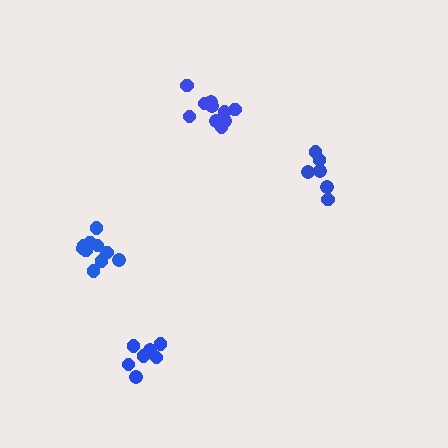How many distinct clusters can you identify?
There are 4 distinct clusters.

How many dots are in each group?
Group 1: 11 dots, Group 2: 10 dots, Group 3: 6 dots, Group 4: 7 dots (34 total).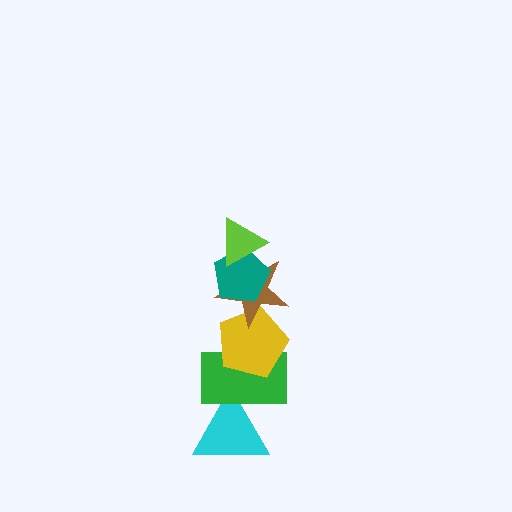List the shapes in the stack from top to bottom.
From top to bottom: the lime triangle, the teal pentagon, the brown star, the yellow pentagon, the green rectangle, the cyan triangle.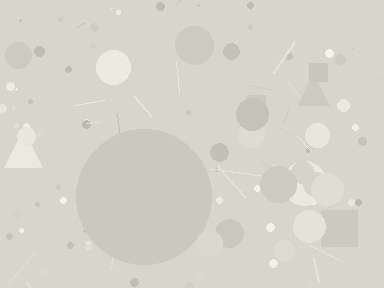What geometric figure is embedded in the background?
A circle is embedded in the background.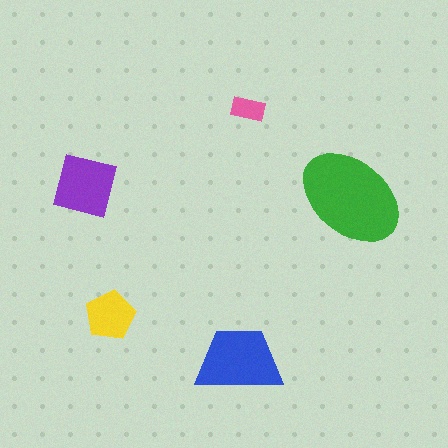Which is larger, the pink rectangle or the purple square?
The purple square.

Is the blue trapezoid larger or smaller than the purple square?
Larger.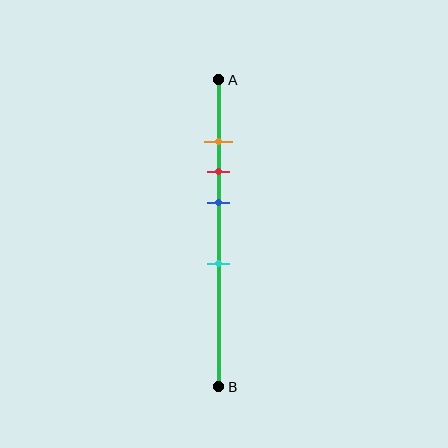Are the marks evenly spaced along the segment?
No, the marks are not evenly spaced.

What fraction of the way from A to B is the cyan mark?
The cyan mark is approximately 60% (0.6) of the way from A to B.